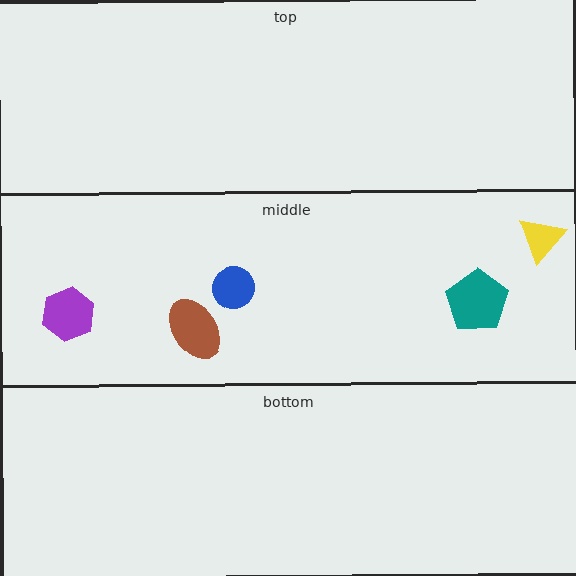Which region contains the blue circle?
The middle region.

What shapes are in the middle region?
The purple hexagon, the teal pentagon, the yellow triangle, the brown ellipse, the blue circle.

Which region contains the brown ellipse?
The middle region.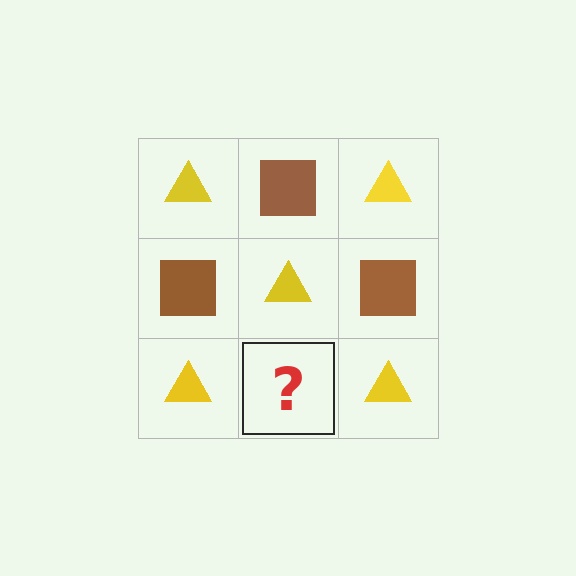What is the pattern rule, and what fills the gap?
The rule is that it alternates yellow triangle and brown square in a checkerboard pattern. The gap should be filled with a brown square.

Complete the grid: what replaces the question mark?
The question mark should be replaced with a brown square.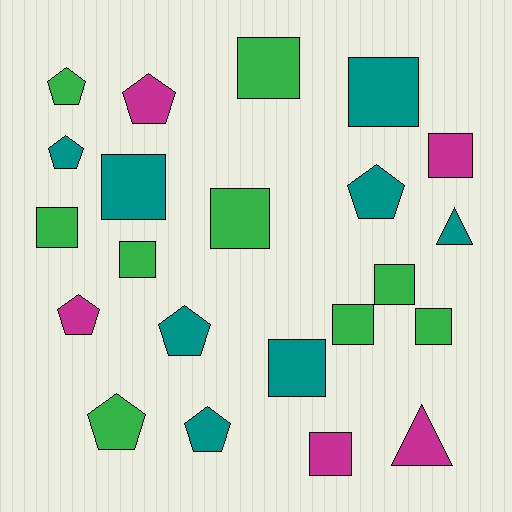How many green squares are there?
There are 7 green squares.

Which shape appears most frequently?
Square, with 12 objects.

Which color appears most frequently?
Green, with 9 objects.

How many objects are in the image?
There are 22 objects.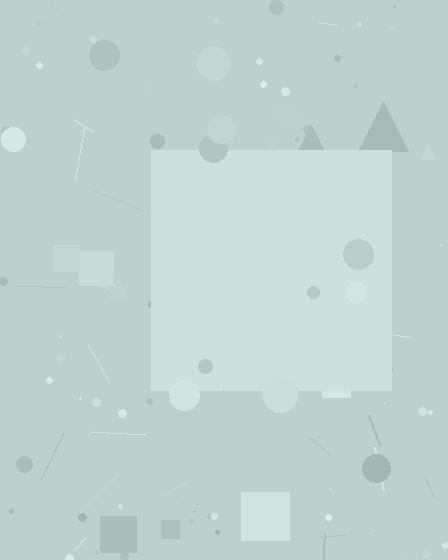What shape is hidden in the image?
A square is hidden in the image.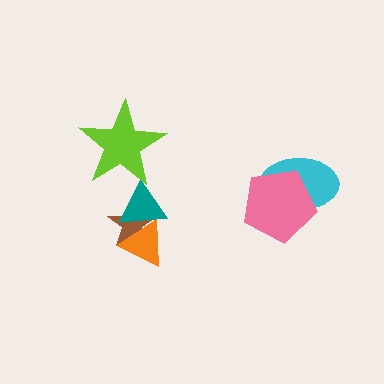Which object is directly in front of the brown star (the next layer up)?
The orange triangle is directly in front of the brown star.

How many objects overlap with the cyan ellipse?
1 object overlaps with the cyan ellipse.